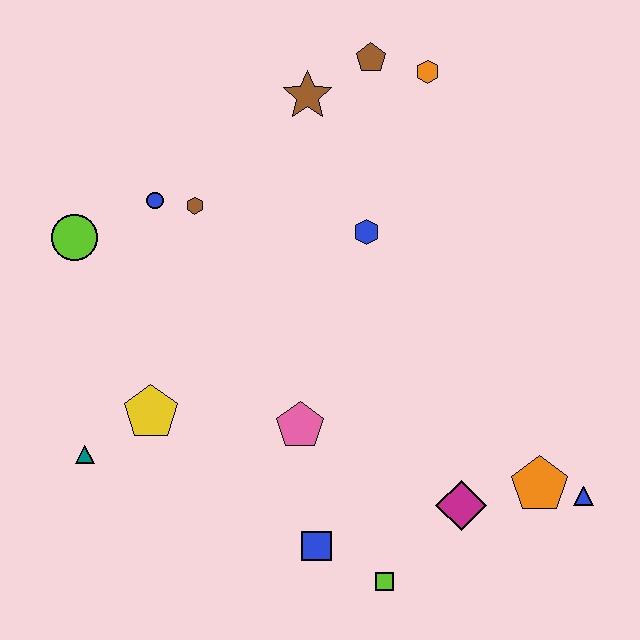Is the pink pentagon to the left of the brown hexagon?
No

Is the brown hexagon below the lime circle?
No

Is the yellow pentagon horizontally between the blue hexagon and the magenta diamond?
No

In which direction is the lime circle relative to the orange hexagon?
The lime circle is to the left of the orange hexagon.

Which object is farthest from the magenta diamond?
The lime circle is farthest from the magenta diamond.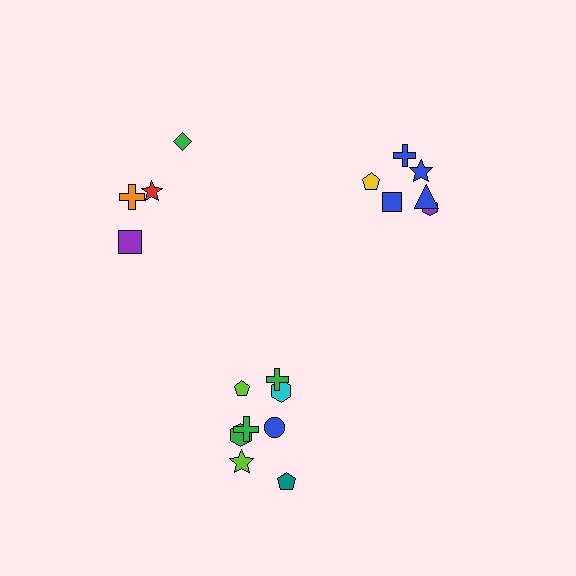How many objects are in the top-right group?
There are 6 objects.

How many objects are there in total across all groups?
There are 18 objects.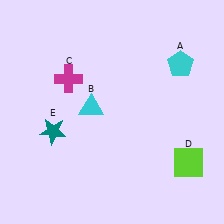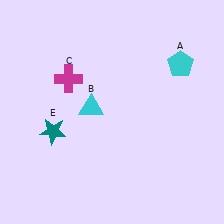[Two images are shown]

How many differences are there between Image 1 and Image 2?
There is 1 difference between the two images.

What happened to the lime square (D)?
The lime square (D) was removed in Image 2. It was in the bottom-right area of Image 1.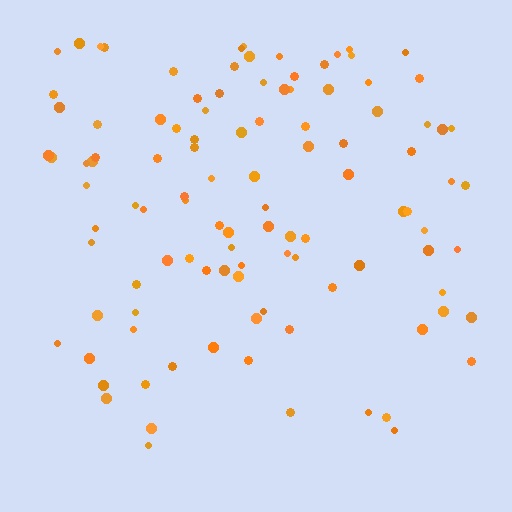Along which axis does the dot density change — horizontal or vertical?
Vertical.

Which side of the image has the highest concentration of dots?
The top.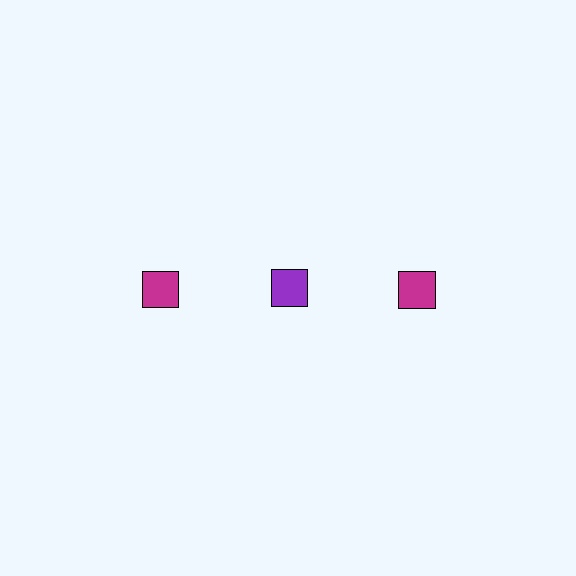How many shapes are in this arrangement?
There are 3 shapes arranged in a grid pattern.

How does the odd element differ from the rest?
It has a different color: purple instead of magenta.